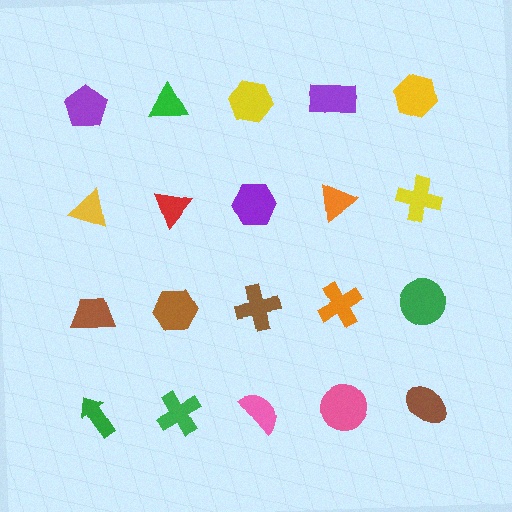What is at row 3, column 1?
A brown trapezoid.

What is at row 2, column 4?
An orange triangle.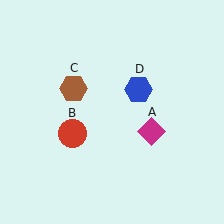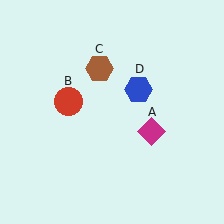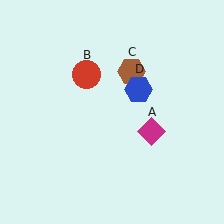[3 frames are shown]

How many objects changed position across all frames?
2 objects changed position: red circle (object B), brown hexagon (object C).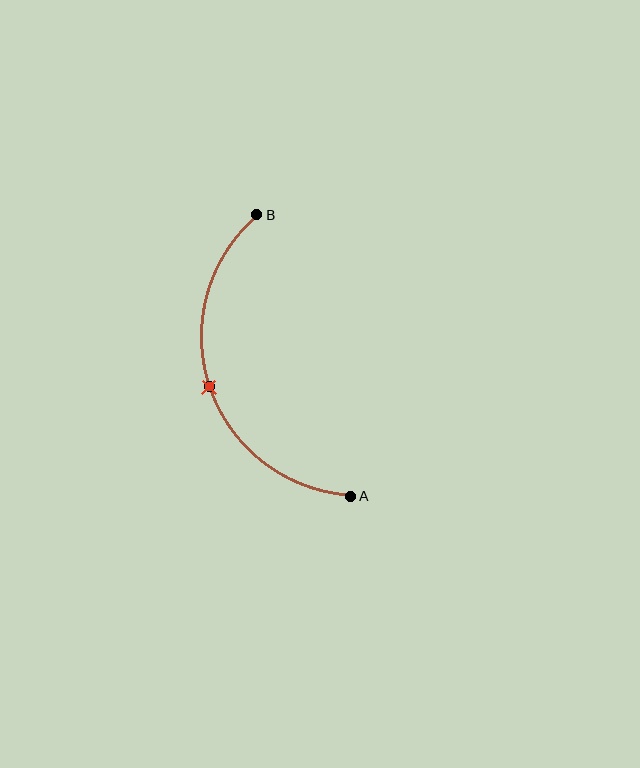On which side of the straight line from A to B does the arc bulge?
The arc bulges to the left of the straight line connecting A and B.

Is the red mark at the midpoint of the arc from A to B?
Yes. The red mark lies on the arc at equal arc-length from both A and B — it is the arc midpoint.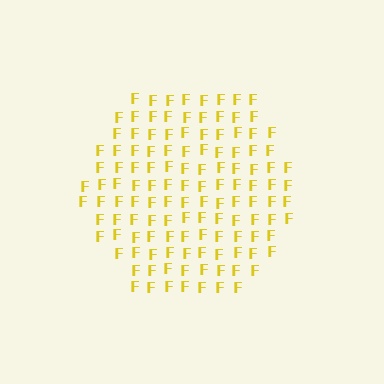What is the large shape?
The large shape is a hexagon.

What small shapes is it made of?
It is made of small letter F's.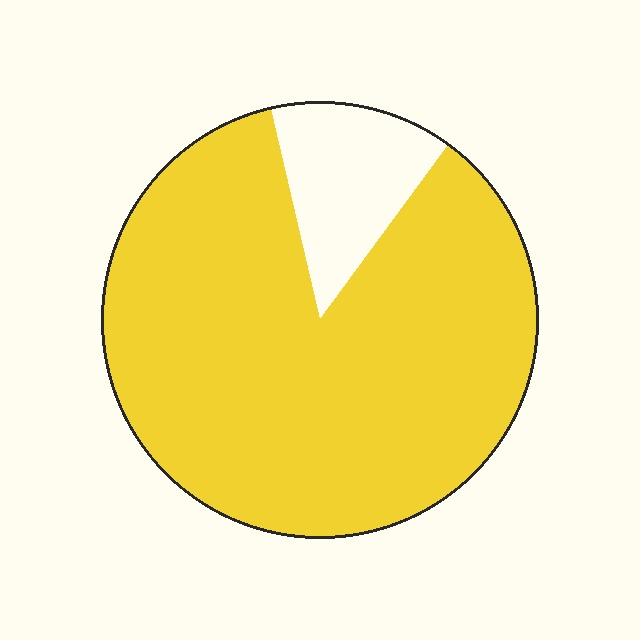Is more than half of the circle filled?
Yes.